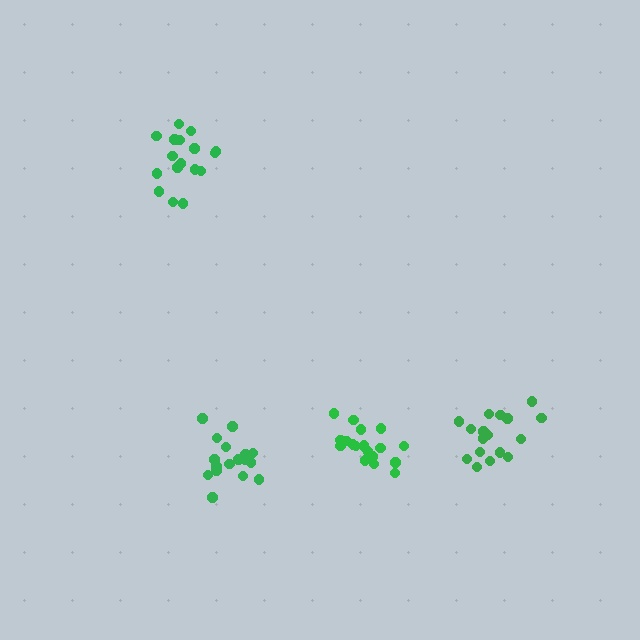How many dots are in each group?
Group 1: 17 dots, Group 2: 17 dots, Group 3: 20 dots, Group 4: 18 dots (72 total).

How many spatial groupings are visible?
There are 4 spatial groupings.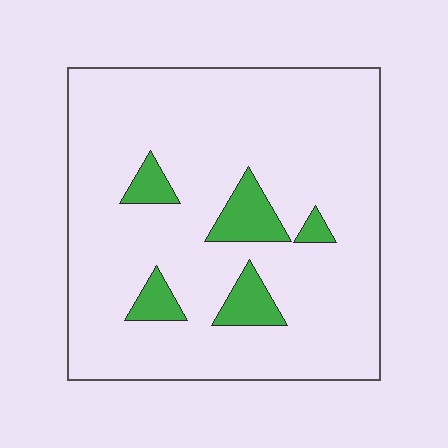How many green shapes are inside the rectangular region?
5.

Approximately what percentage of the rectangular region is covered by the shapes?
Approximately 10%.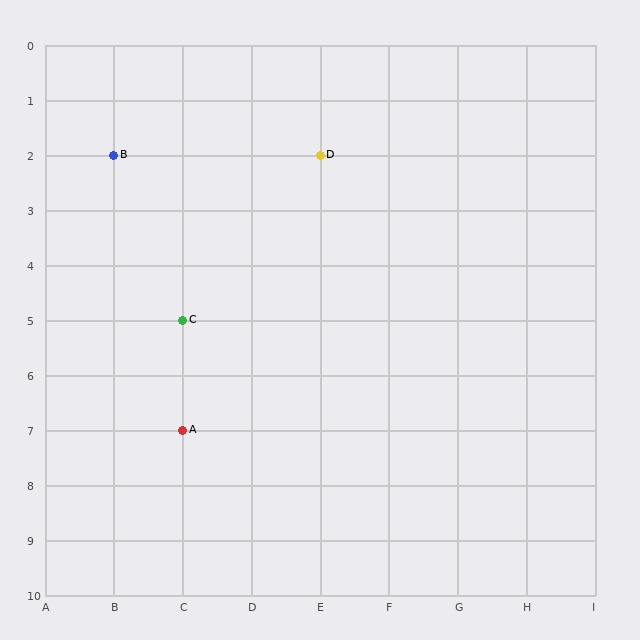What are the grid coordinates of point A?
Point A is at grid coordinates (C, 7).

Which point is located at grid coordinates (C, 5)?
Point C is at (C, 5).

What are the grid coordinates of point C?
Point C is at grid coordinates (C, 5).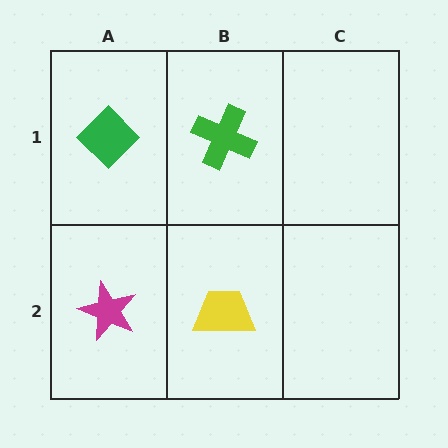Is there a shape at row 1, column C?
No, that cell is empty.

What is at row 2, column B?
A yellow trapezoid.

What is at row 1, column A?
A green diamond.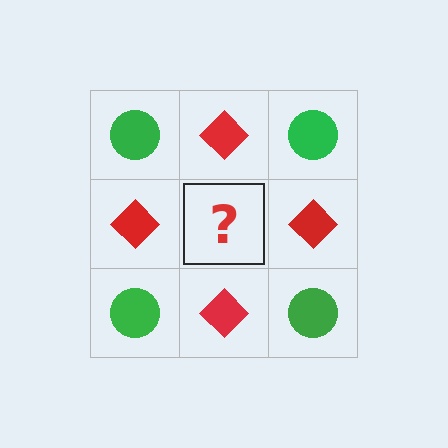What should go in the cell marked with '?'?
The missing cell should contain a green circle.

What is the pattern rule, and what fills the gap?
The rule is that it alternates green circle and red diamond in a checkerboard pattern. The gap should be filled with a green circle.